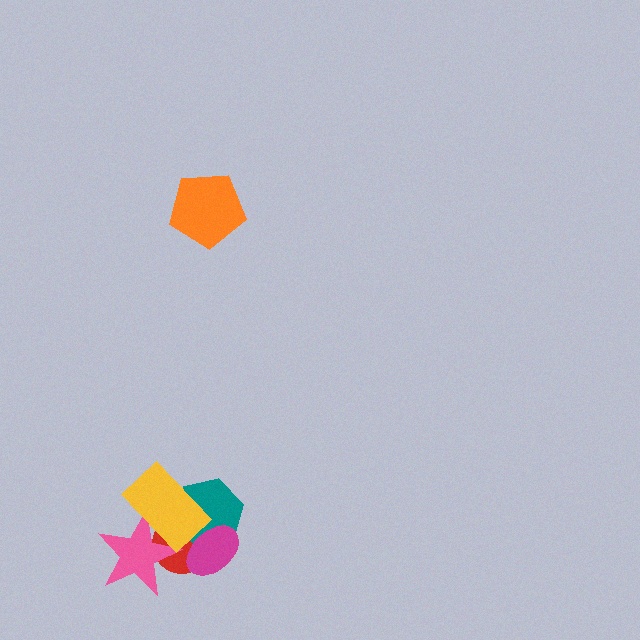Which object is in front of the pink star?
The yellow rectangle is in front of the pink star.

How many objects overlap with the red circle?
5 objects overlap with the red circle.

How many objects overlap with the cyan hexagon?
5 objects overlap with the cyan hexagon.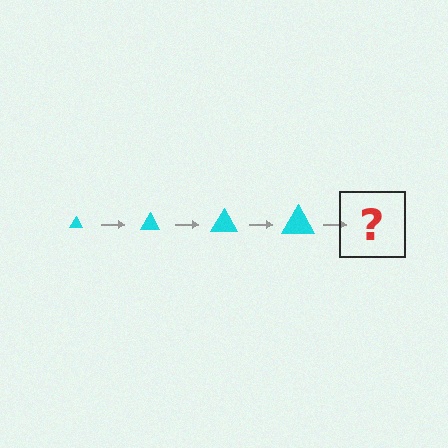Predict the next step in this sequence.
The next step is a cyan triangle, larger than the previous one.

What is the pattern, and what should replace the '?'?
The pattern is that the triangle gets progressively larger each step. The '?' should be a cyan triangle, larger than the previous one.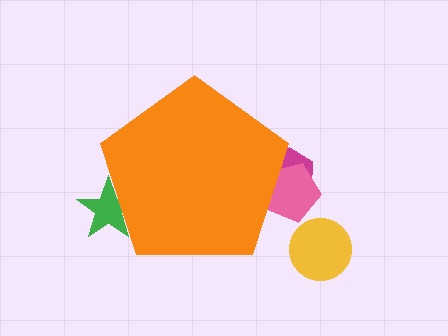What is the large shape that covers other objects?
An orange pentagon.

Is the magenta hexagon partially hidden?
Yes, the magenta hexagon is partially hidden behind the orange pentagon.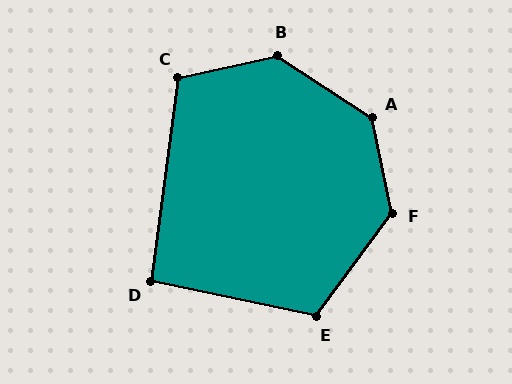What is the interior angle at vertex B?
Approximately 134 degrees (obtuse).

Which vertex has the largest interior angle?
A, at approximately 135 degrees.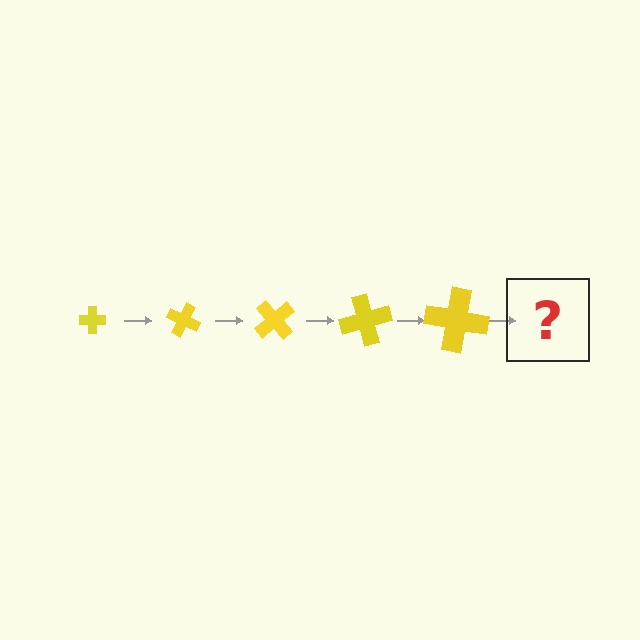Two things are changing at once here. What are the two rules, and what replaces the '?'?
The two rules are that the cross grows larger each step and it rotates 25 degrees each step. The '?' should be a cross, larger than the previous one and rotated 125 degrees from the start.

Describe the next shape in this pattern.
It should be a cross, larger than the previous one and rotated 125 degrees from the start.